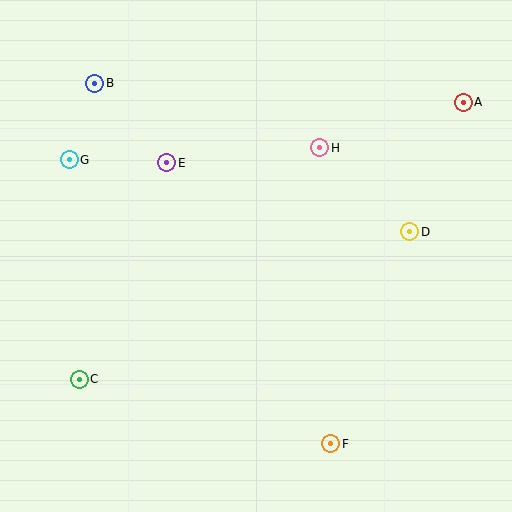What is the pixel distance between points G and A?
The distance between G and A is 398 pixels.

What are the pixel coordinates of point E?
Point E is at (167, 163).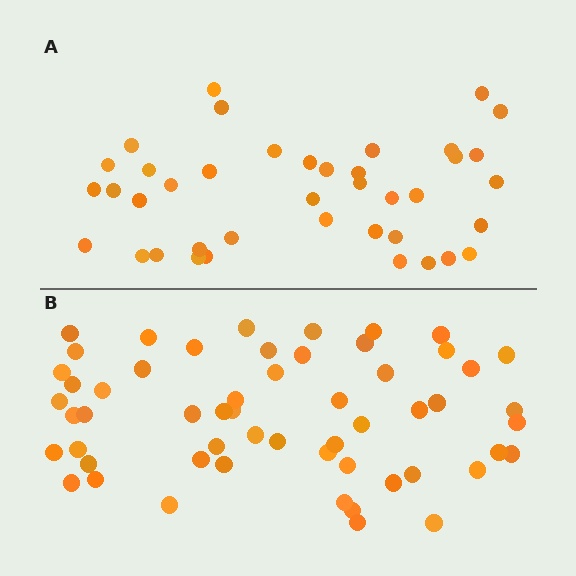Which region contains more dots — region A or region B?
Region B (the bottom region) has more dots.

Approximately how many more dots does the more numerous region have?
Region B has approximately 15 more dots than region A.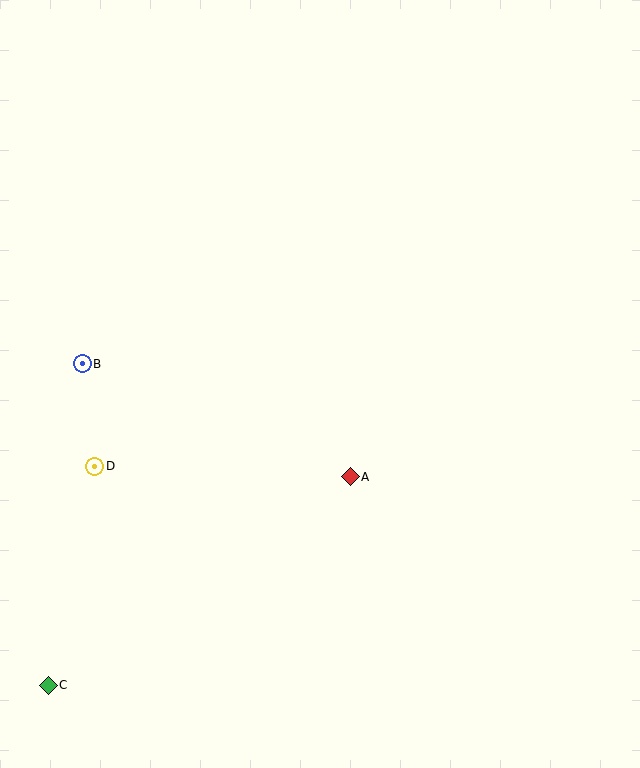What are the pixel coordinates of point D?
Point D is at (95, 466).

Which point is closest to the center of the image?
Point A at (350, 477) is closest to the center.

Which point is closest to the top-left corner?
Point B is closest to the top-left corner.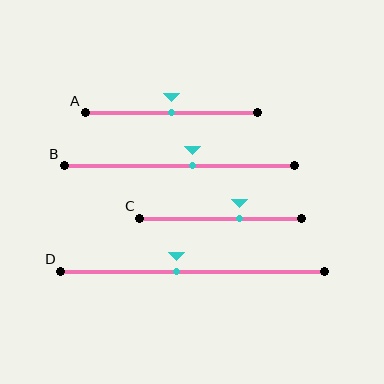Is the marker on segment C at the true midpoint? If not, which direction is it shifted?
No, the marker on segment C is shifted to the right by about 12% of the segment length.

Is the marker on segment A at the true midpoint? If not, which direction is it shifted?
Yes, the marker on segment A is at the true midpoint.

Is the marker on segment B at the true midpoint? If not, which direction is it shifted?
No, the marker on segment B is shifted to the right by about 6% of the segment length.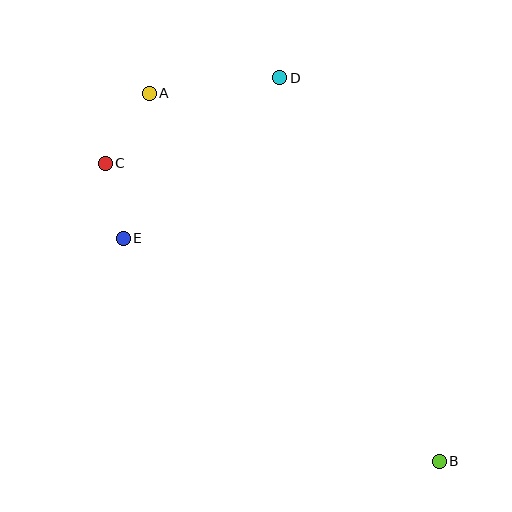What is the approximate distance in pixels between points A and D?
The distance between A and D is approximately 131 pixels.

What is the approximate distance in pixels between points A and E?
The distance between A and E is approximately 147 pixels.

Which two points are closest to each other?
Points C and E are closest to each other.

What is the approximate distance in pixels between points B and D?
The distance between B and D is approximately 415 pixels.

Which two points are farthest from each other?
Points A and B are farthest from each other.